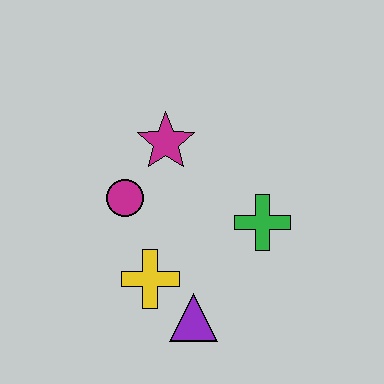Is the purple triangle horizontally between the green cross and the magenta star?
Yes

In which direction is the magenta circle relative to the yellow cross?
The magenta circle is above the yellow cross.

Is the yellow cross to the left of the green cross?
Yes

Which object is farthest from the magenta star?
The purple triangle is farthest from the magenta star.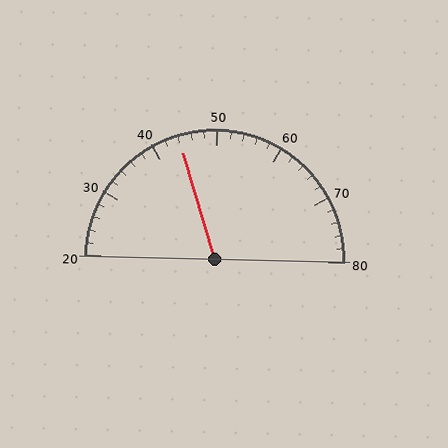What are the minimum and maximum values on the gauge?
The gauge ranges from 20 to 80.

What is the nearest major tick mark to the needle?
The nearest major tick mark is 40.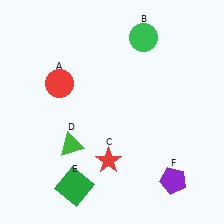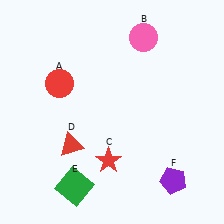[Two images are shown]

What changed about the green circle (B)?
In Image 1, B is green. In Image 2, it changed to pink.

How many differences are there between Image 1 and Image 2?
There are 2 differences between the two images.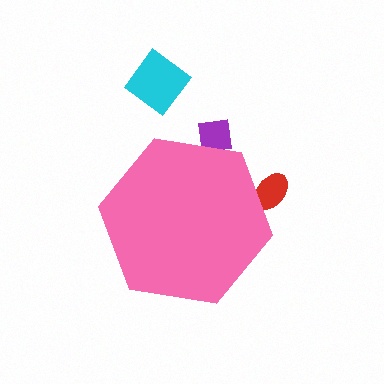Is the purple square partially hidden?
Yes, the purple square is partially hidden behind the pink hexagon.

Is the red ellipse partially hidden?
Yes, the red ellipse is partially hidden behind the pink hexagon.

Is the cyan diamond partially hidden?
No, the cyan diamond is fully visible.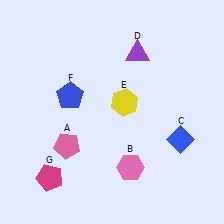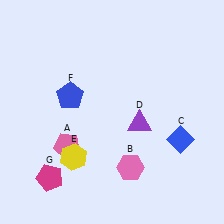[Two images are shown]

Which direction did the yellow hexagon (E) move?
The yellow hexagon (E) moved down.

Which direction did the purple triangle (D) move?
The purple triangle (D) moved down.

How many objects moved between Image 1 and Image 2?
2 objects moved between the two images.